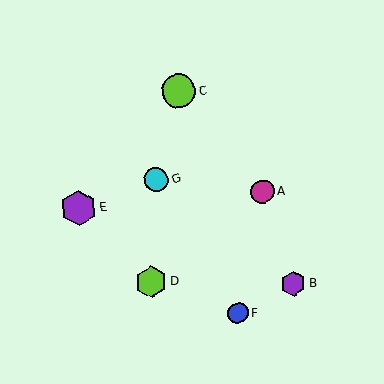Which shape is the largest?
The purple hexagon (labeled E) is the largest.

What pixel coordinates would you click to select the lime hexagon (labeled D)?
Click at (151, 282) to select the lime hexagon D.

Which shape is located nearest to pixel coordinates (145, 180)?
The cyan circle (labeled G) at (156, 180) is nearest to that location.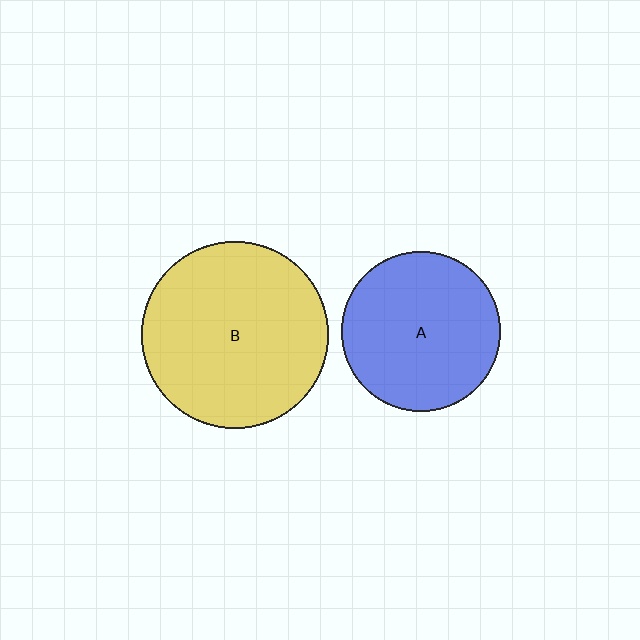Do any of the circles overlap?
No, none of the circles overlap.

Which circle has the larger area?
Circle B (yellow).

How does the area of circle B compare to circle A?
Approximately 1.4 times.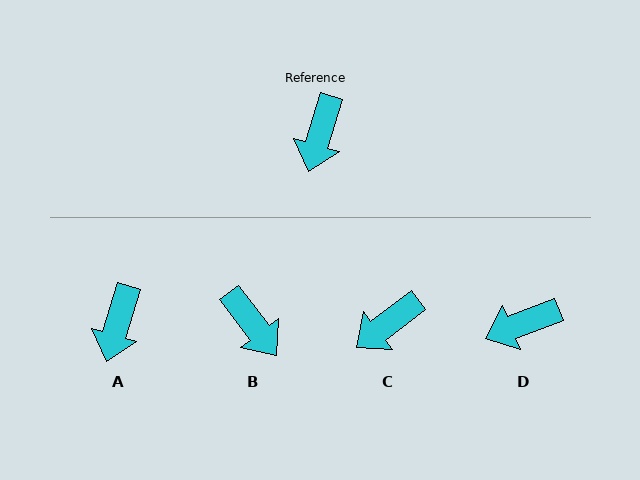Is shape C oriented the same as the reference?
No, it is off by about 36 degrees.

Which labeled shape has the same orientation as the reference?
A.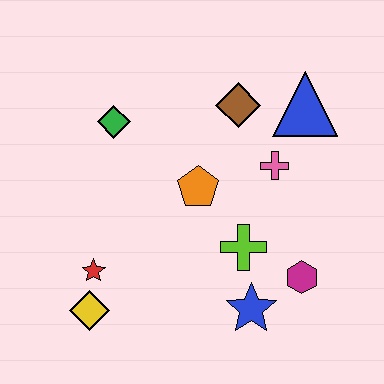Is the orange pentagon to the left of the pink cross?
Yes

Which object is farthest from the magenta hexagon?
The green diamond is farthest from the magenta hexagon.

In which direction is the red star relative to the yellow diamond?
The red star is above the yellow diamond.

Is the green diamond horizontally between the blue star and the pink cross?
No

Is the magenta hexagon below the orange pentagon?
Yes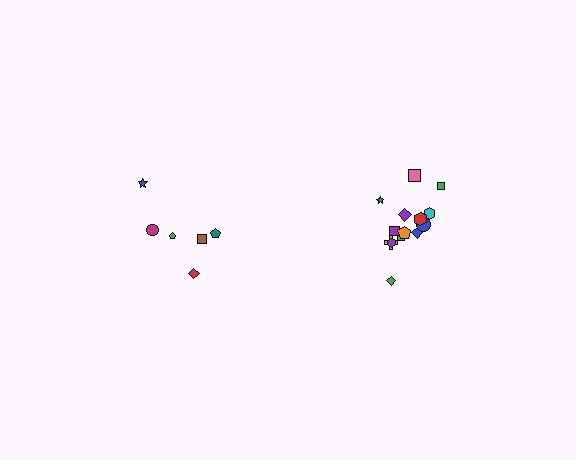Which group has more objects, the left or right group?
The right group.